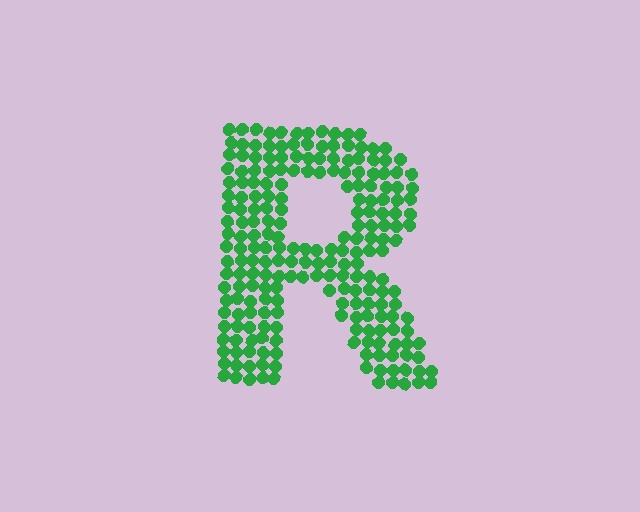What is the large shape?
The large shape is the letter R.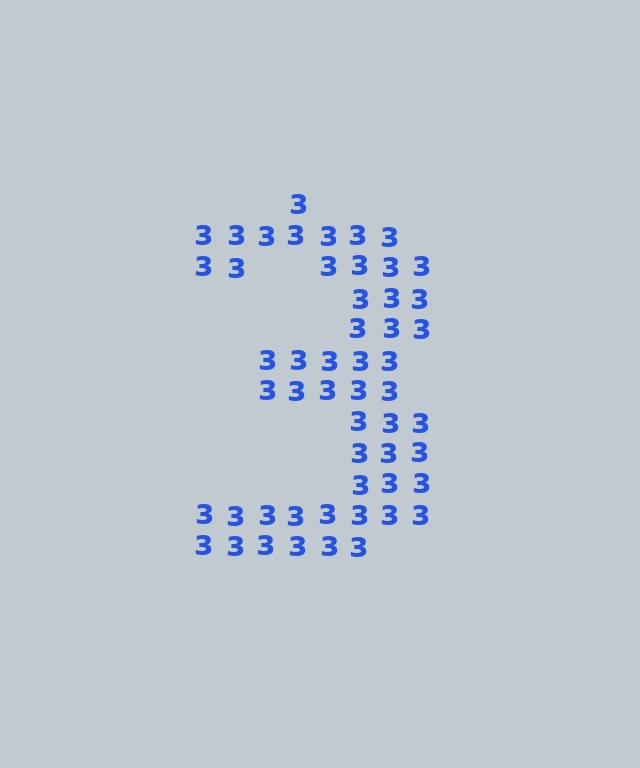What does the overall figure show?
The overall figure shows the digit 3.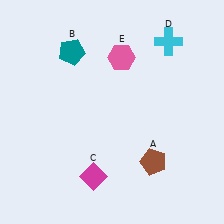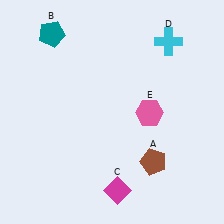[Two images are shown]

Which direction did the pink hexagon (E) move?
The pink hexagon (E) moved down.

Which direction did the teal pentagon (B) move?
The teal pentagon (B) moved left.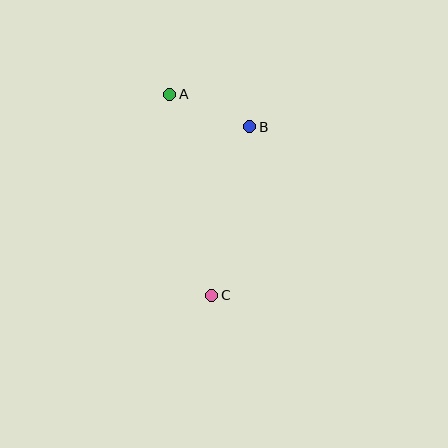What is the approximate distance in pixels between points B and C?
The distance between B and C is approximately 173 pixels.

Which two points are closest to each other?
Points A and B are closest to each other.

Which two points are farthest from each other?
Points A and C are farthest from each other.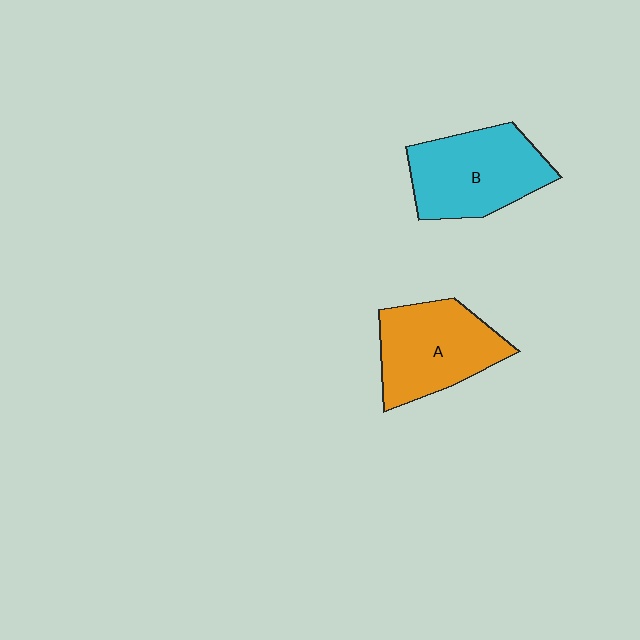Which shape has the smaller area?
Shape A (orange).